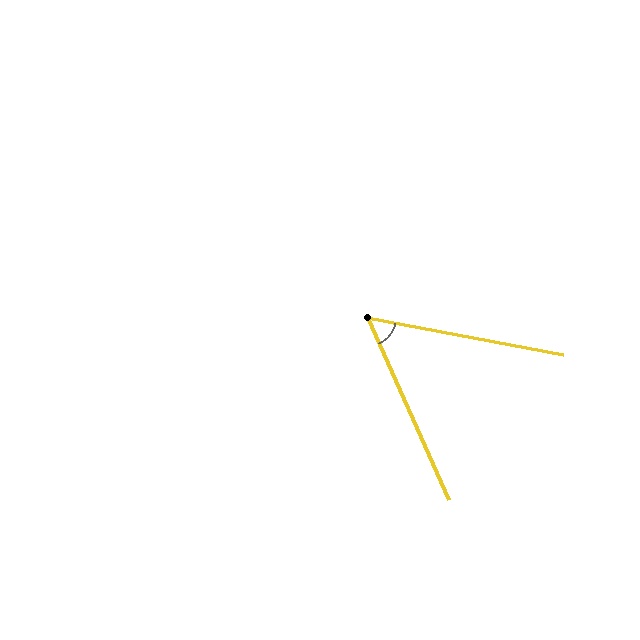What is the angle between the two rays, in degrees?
Approximately 55 degrees.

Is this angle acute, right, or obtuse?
It is acute.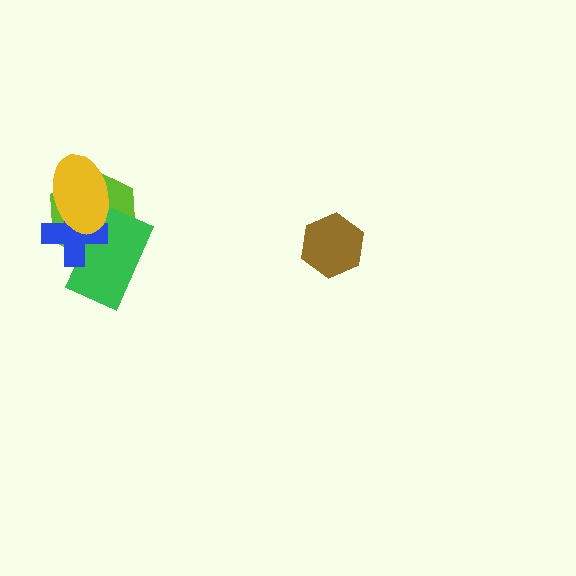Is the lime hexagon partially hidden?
Yes, it is partially covered by another shape.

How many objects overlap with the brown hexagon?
0 objects overlap with the brown hexagon.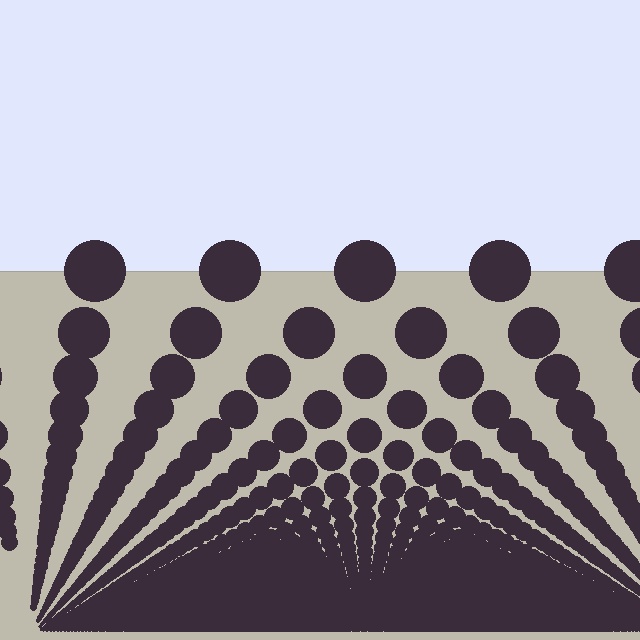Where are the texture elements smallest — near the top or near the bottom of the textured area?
Near the bottom.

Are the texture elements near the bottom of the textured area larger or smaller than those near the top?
Smaller. The gradient is inverted — elements near the bottom are smaller and denser.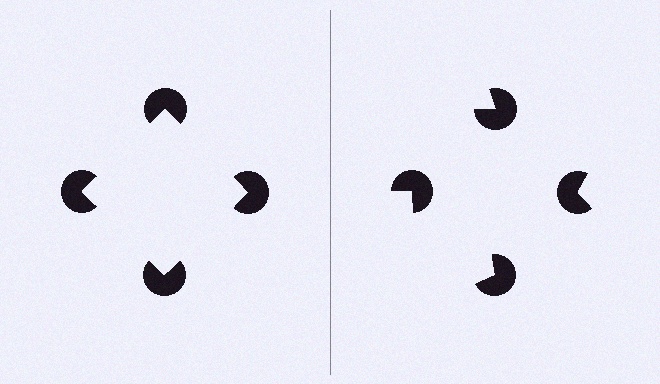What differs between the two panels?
The pac-man discs are positioned identically on both sides; only the wedge orientations differ. On the left they align to a square; on the right they are misaligned.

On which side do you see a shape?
An illusory square appears on the left side. On the right side the wedge cuts are rotated, so no coherent shape forms.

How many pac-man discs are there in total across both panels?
8 — 4 on each side.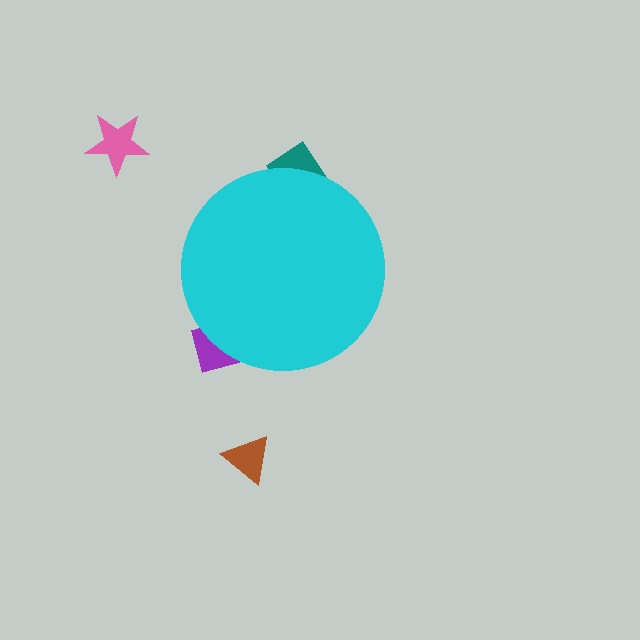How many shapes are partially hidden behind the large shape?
2 shapes are partially hidden.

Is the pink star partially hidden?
No, the pink star is fully visible.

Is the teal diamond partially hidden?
Yes, the teal diamond is partially hidden behind the cyan circle.